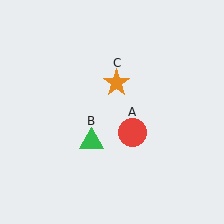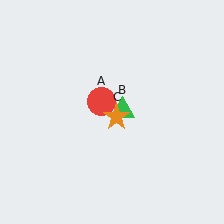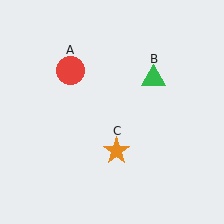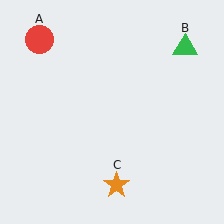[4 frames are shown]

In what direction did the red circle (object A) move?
The red circle (object A) moved up and to the left.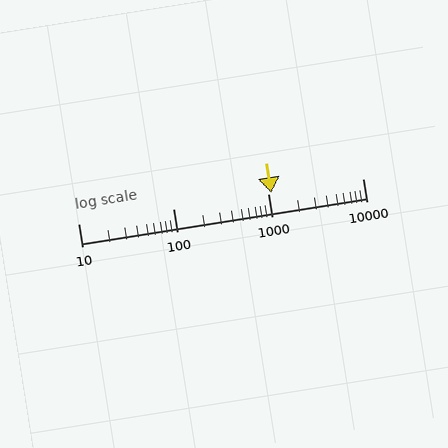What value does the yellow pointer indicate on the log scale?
The pointer indicates approximately 1100.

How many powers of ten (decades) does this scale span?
The scale spans 3 decades, from 10 to 10000.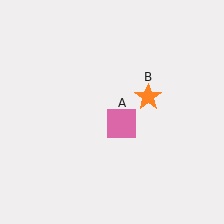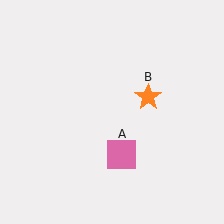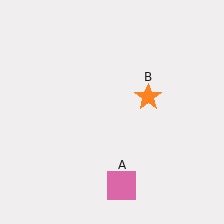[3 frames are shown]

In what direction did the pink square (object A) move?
The pink square (object A) moved down.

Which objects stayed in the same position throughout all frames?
Orange star (object B) remained stationary.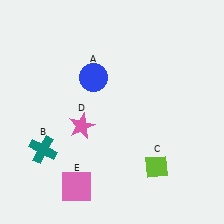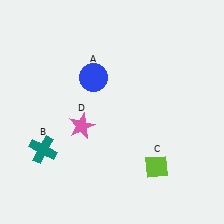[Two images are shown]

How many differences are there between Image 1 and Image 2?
There is 1 difference between the two images.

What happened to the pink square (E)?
The pink square (E) was removed in Image 2. It was in the bottom-left area of Image 1.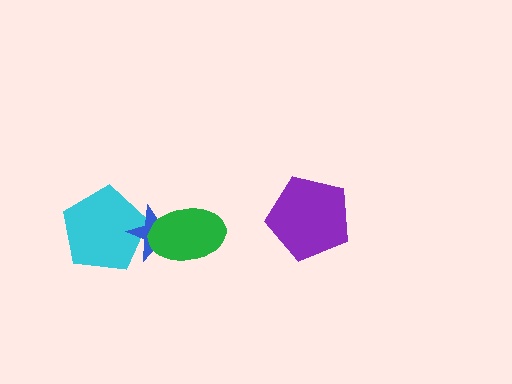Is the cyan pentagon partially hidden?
Yes, it is partially covered by another shape.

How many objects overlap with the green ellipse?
1 object overlaps with the green ellipse.